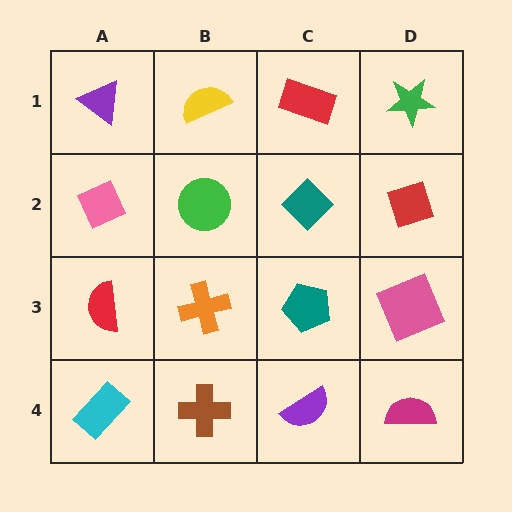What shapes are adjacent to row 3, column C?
A teal diamond (row 2, column C), a purple semicircle (row 4, column C), an orange cross (row 3, column B), a pink square (row 3, column D).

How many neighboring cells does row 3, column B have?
4.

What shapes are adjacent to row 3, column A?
A pink diamond (row 2, column A), a cyan rectangle (row 4, column A), an orange cross (row 3, column B).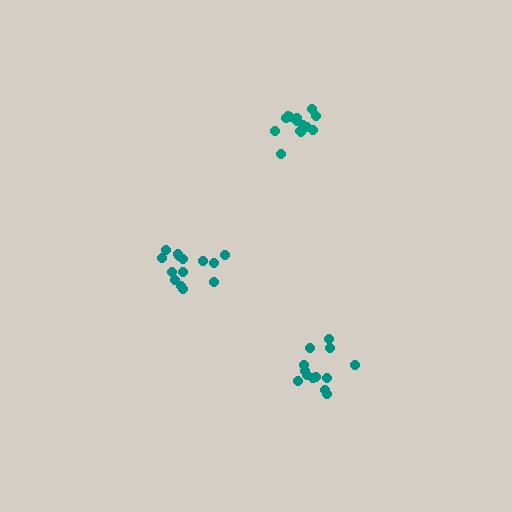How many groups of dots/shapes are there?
There are 3 groups.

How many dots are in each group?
Group 1: 14 dots, Group 2: 14 dots, Group 3: 13 dots (41 total).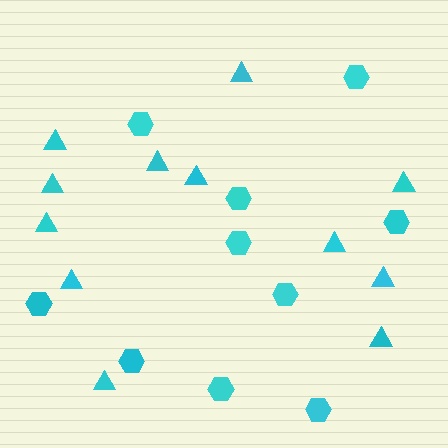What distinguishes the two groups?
There are 2 groups: one group of triangles (12) and one group of hexagons (10).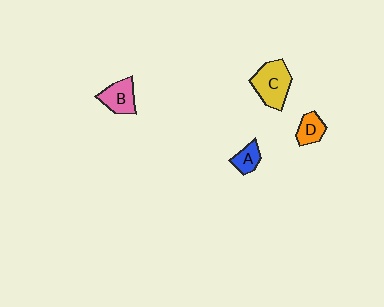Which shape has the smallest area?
Shape A (blue).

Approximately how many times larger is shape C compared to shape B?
Approximately 1.4 times.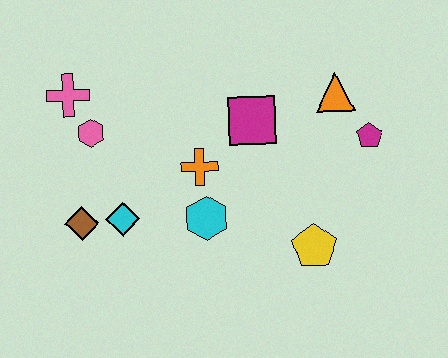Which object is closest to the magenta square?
The orange cross is closest to the magenta square.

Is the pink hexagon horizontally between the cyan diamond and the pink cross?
Yes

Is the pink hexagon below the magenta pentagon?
No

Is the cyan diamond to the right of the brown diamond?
Yes